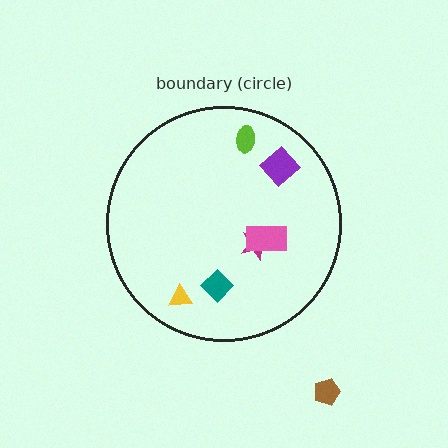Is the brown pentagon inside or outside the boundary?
Outside.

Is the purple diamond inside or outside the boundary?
Inside.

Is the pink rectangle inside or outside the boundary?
Inside.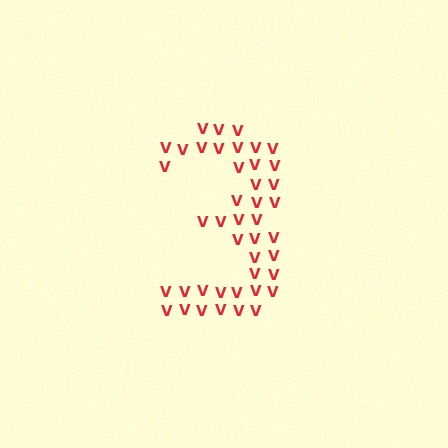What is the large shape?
The large shape is the digit 3.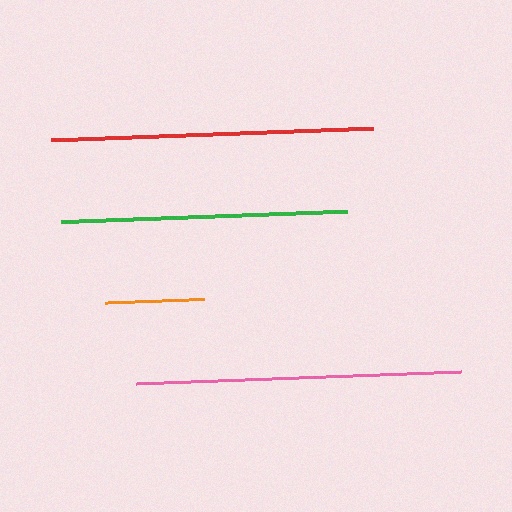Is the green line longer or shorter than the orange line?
The green line is longer than the orange line.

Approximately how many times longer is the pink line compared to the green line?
The pink line is approximately 1.1 times the length of the green line.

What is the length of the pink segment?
The pink segment is approximately 327 pixels long.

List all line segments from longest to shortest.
From longest to shortest: pink, red, green, orange.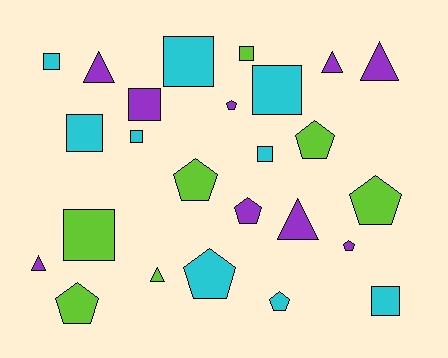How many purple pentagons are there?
There are 3 purple pentagons.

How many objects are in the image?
There are 25 objects.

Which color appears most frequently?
Purple, with 9 objects.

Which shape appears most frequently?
Square, with 10 objects.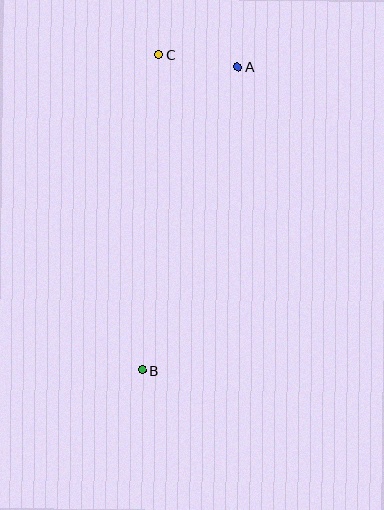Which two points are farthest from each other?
Points A and B are farthest from each other.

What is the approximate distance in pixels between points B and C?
The distance between B and C is approximately 316 pixels.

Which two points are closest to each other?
Points A and C are closest to each other.